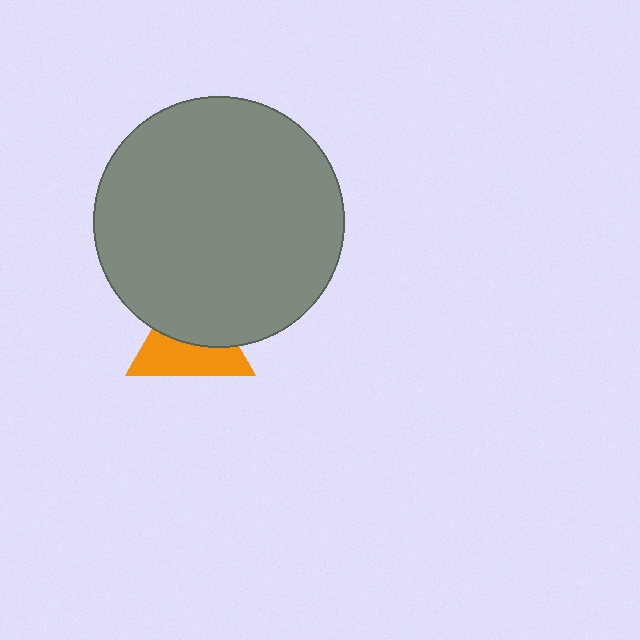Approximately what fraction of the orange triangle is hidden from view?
Roughly 50% of the orange triangle is hidden behind the gray circle.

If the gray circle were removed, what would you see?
You would see the complete orange triangle.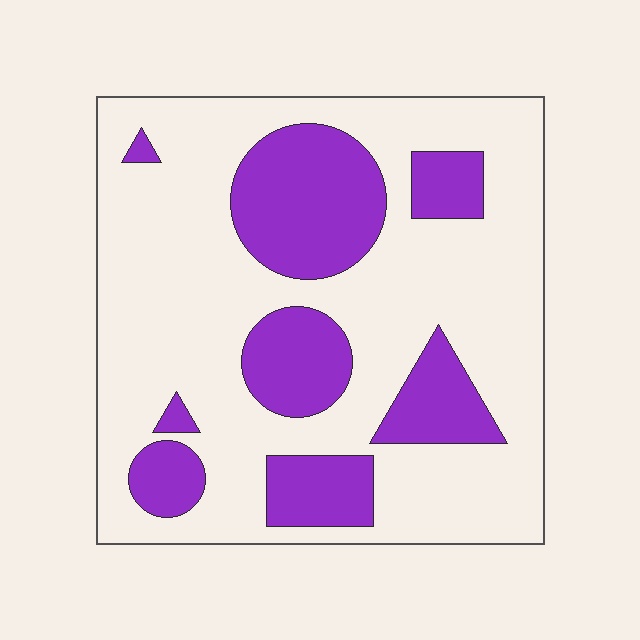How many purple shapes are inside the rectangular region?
8.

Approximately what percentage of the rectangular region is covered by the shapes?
Approximately 30%.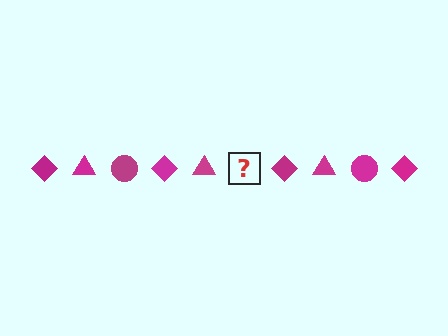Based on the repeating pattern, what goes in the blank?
The blank should be a magenta circle.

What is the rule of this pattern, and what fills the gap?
The rule is that the pattern cycles through diamond, triangle, circle shapes in magenta. The gap should be filled with a magenta circle.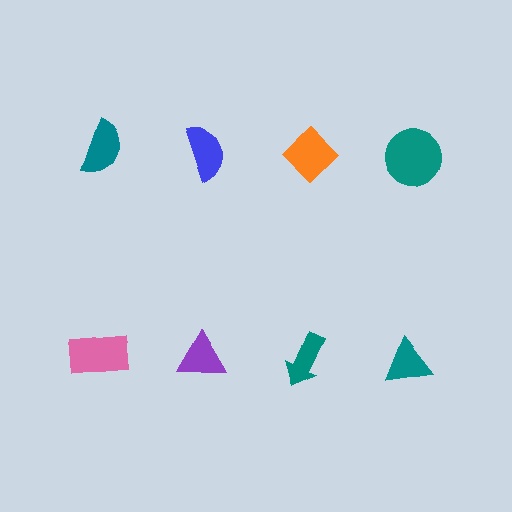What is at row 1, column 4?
A teal circle.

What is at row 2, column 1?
A pink rectangle.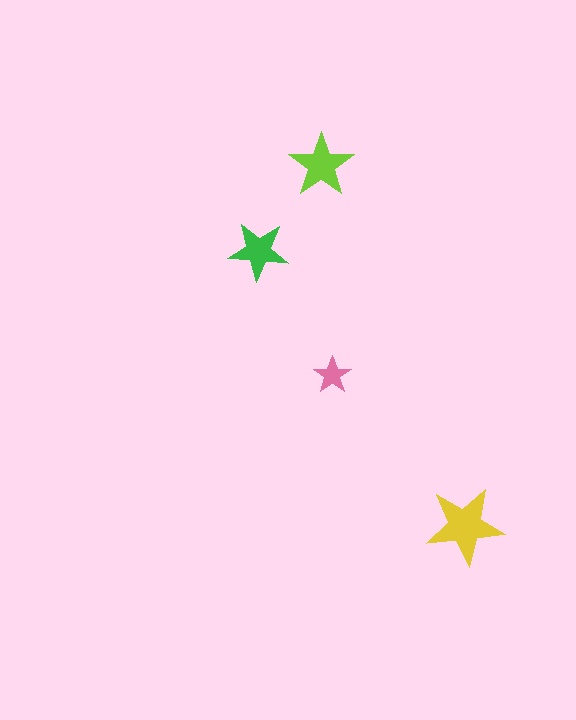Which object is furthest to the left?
The green star is leftmost.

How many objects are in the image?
There are 4 objects in the image.